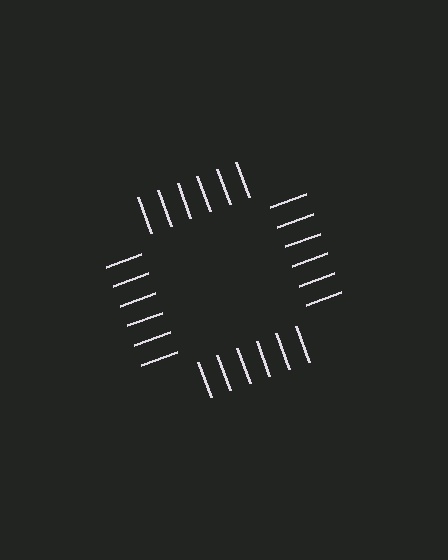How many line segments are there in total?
24 — 6 along each of the 4 edges.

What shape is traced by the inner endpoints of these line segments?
An illusory square — the line segments terminate on its edges but no continuous stroke is drawn.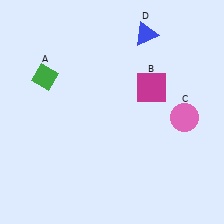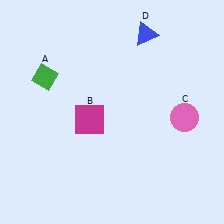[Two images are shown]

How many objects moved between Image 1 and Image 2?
1 object moved between the two images.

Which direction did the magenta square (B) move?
The magenta square (B) moved left.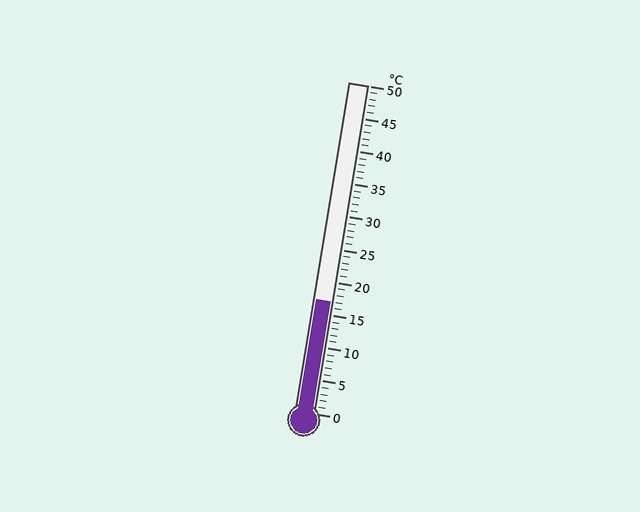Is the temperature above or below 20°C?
The temperature is below 20°C.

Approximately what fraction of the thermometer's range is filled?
The thermometer is filled to approximately 35% of its range.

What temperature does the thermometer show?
The thermometer shows approximately 17°C.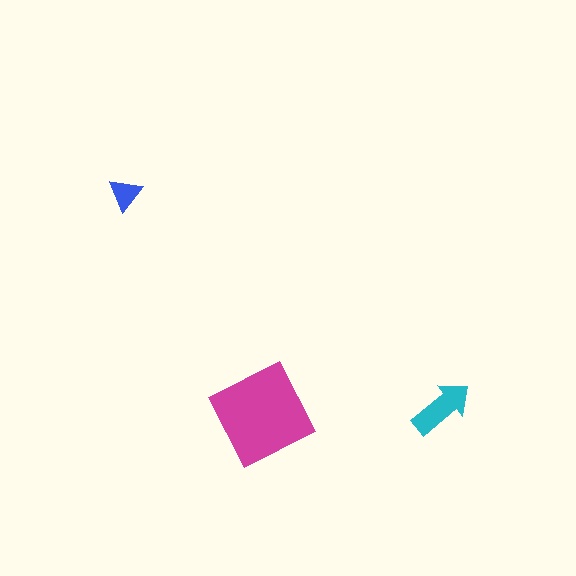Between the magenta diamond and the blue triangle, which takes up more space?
The magenta diamond.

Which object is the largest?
The magenta diamond.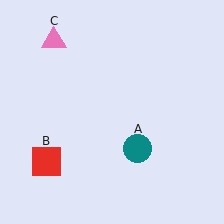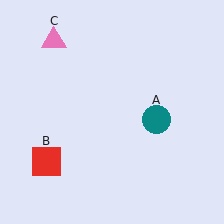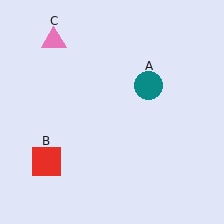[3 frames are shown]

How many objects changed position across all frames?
1 object changed position: teal circle (object A).